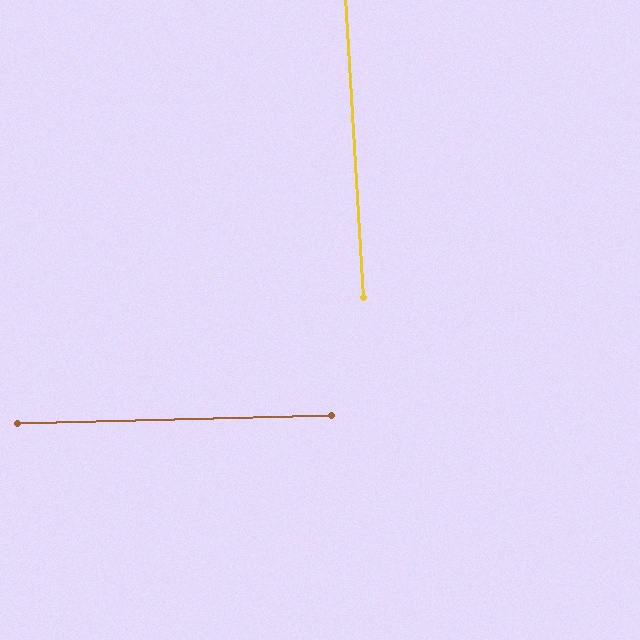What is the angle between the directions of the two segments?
Approximately 88 degrees.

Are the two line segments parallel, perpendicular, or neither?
Perpendicular — they meet at approximately 88°.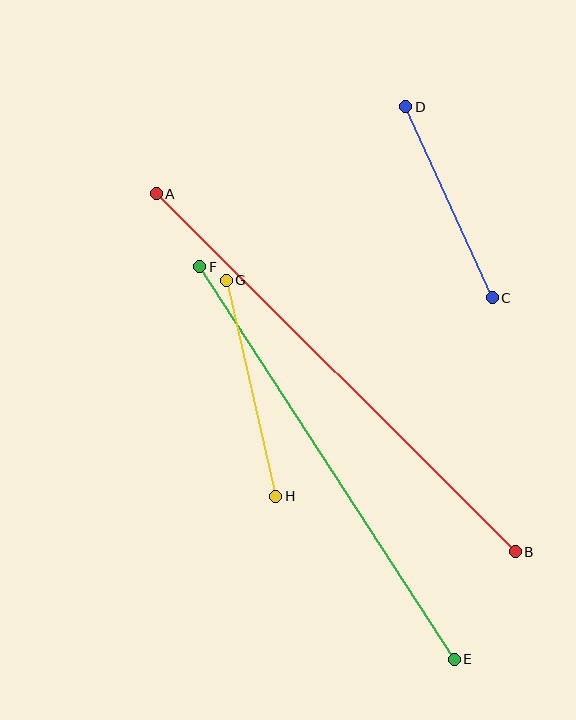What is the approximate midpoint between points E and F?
The midpoint is at approximately (327, 463) pixels.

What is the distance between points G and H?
The distance is approximately 222 pixels.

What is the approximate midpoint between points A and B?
The midpoint is at approximately (336, 373) pixels.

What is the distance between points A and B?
The distance is approximately 507 pixels.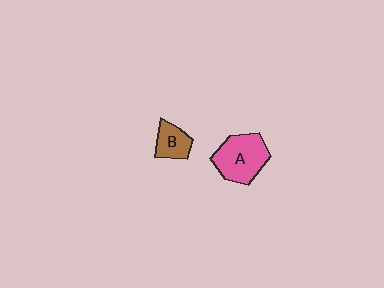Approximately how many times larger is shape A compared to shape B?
Approximately 1.9 times.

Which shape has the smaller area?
Shape B (brown).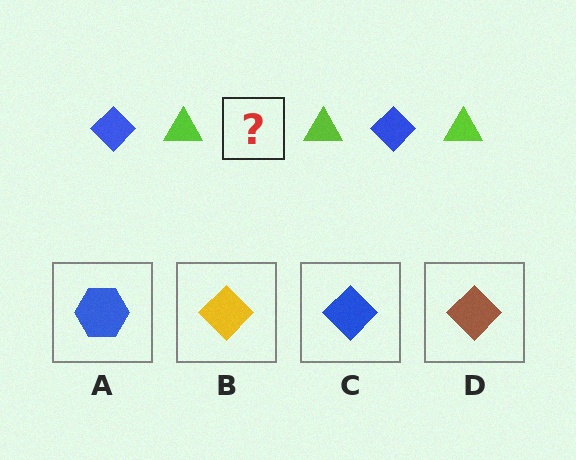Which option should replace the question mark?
Option C.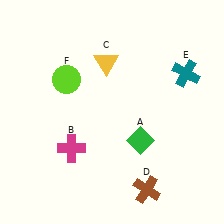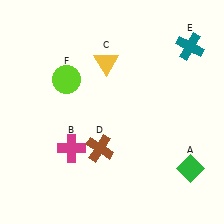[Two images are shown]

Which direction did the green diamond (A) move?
The green diamond (A) moved right.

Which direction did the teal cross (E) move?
The teal cross (E) moved up.